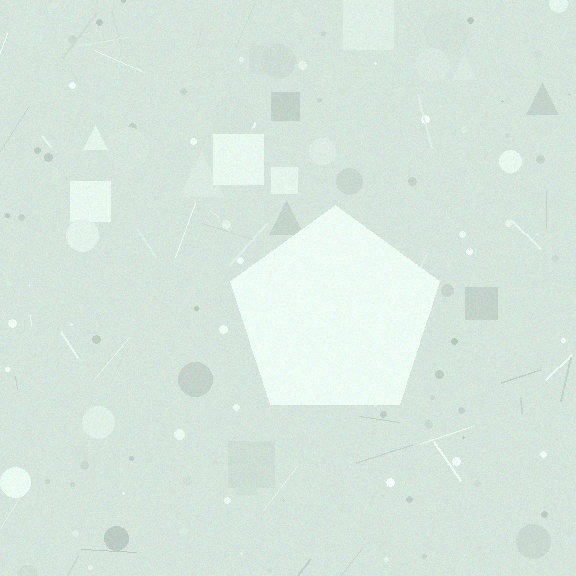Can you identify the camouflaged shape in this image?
The camouflaged shape is a pentagon.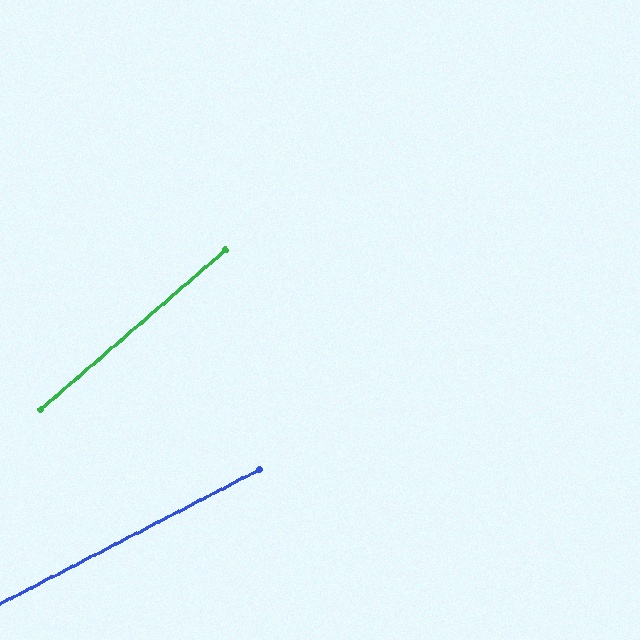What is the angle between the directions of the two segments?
Approximately 14 degrees.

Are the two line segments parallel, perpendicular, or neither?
Neither parallel nor perpendicular — they differ by about 14°.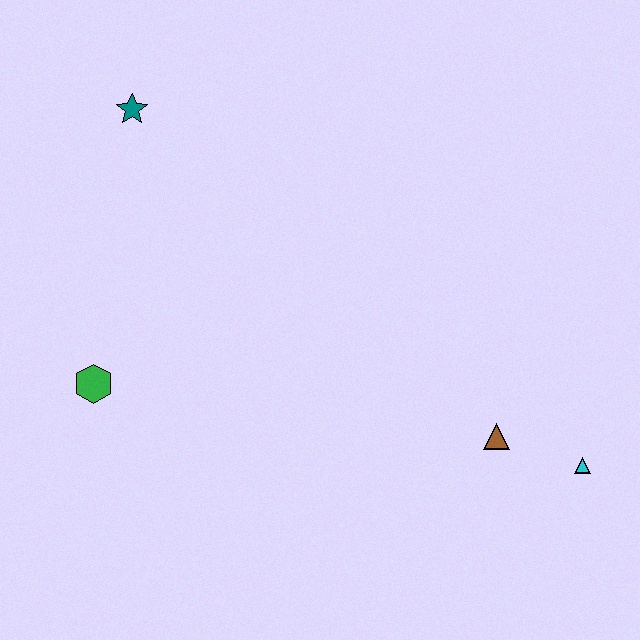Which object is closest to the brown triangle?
The cyan triangle is closest to the brown triangle.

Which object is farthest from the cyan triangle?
The teal star is farthest from the cyan triangle.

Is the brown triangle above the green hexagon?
No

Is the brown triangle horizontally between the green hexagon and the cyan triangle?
Yes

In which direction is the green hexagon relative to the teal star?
The green hexagon is below the teal star.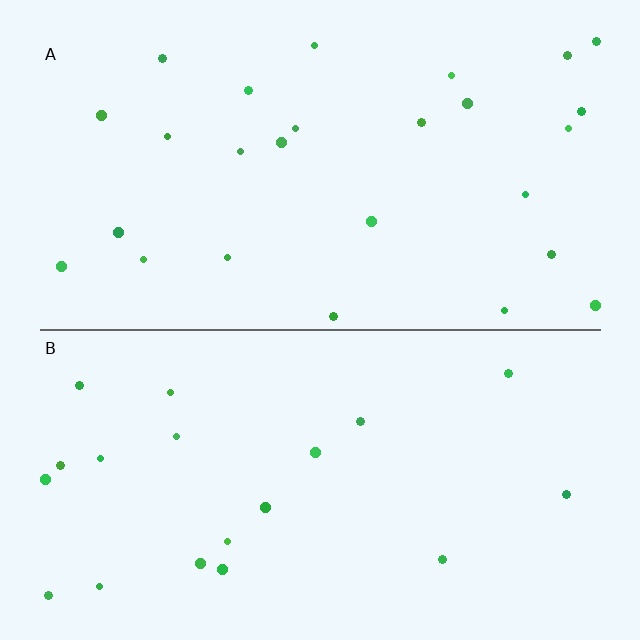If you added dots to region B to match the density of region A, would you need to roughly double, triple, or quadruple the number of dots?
Approximately double.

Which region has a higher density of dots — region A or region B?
A (the top).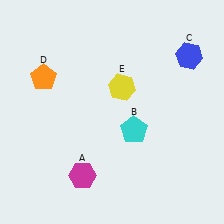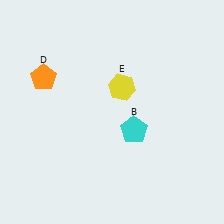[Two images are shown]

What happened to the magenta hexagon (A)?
The magenta hexagon (A) was removed in Image 2. It was in the bottom-left area of Image 1.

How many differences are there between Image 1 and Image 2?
There are 2 differences between the two images.